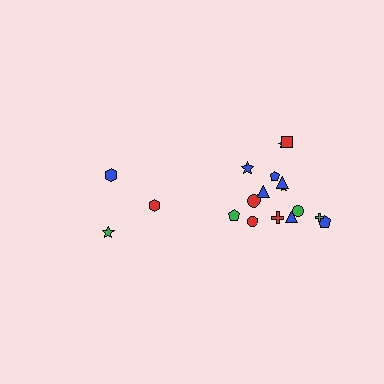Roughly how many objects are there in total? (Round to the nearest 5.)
Roughly 20 objects in total.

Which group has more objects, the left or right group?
The right group.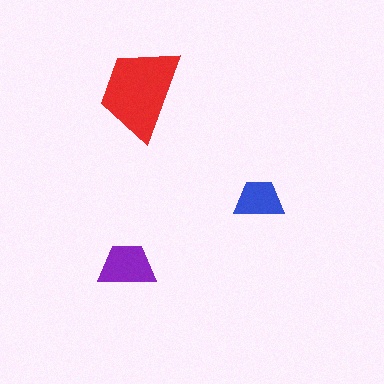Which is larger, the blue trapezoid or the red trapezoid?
The red one.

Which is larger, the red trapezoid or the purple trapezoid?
The red one.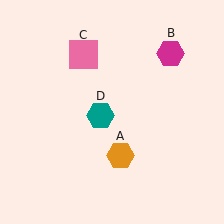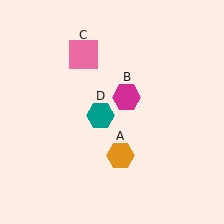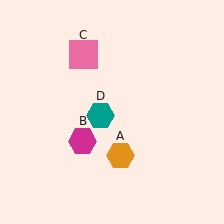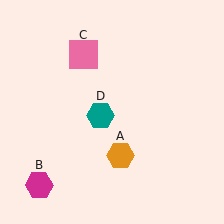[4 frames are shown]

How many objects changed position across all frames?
1 object changed position: magenta hexagon (object B).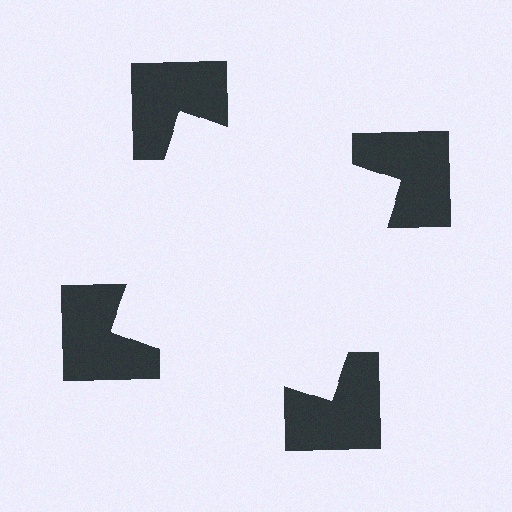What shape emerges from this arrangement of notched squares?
An illusory square — its edges are inferred from the aligned wedge cuts in the notched squares, not physically drawn.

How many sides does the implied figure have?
4 sides.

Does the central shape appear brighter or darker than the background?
It typically appears slightly brighter than the background, even though no actual brightness change is drawn.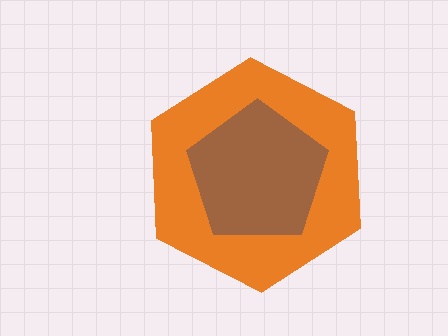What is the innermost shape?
The brown pentagon.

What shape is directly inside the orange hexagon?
The brown pentagon.